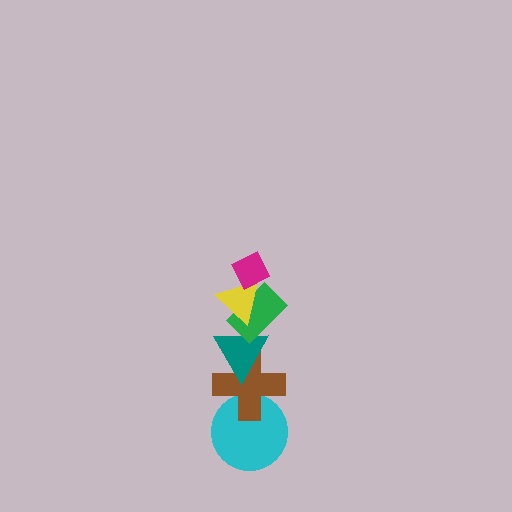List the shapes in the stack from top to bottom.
From top to bottom: the magenta diamond, the yellow triangle, the green rectangle, the teal triangle, the brown cross, the cyan circle.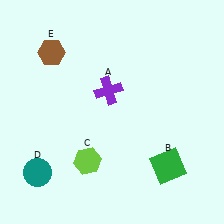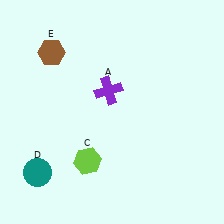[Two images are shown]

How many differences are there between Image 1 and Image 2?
There is 1 difference between the two images.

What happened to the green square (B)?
The green square (B) was removed in Image 2. It was in the bottom-right area of Image 1.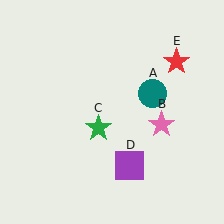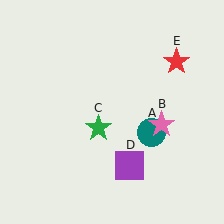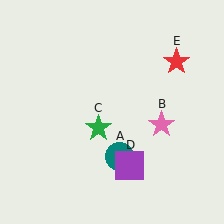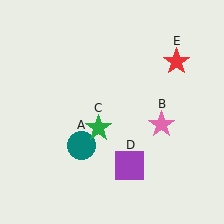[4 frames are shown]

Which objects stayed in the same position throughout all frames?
Pink star (object B) and green star (object C) and purple square (object D) and red star (object E) remained stationary.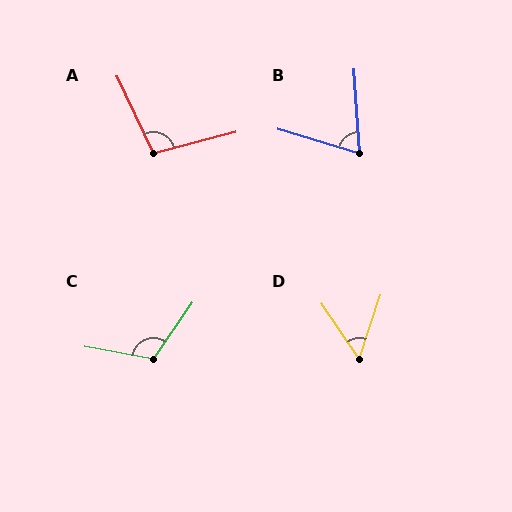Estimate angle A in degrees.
Approximately 101 degrees.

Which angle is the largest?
C, at approximately 115 degrees.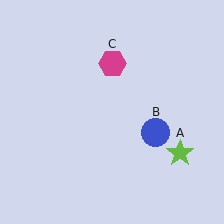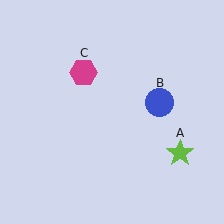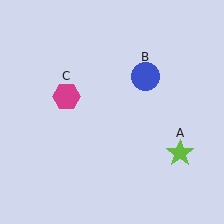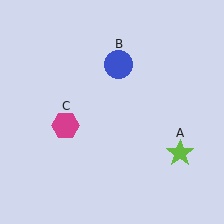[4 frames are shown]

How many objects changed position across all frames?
2 objects changed position: blue circle (object B), magenta hexagon (object C).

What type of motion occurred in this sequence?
The blue circle (object B), magenta hexagon (object C) rotated counterclockwise around the center of the scene.